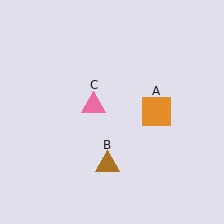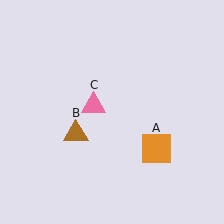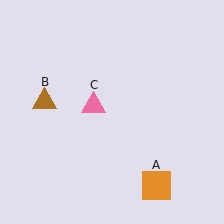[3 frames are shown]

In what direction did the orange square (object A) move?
The orange square (object A) moved down.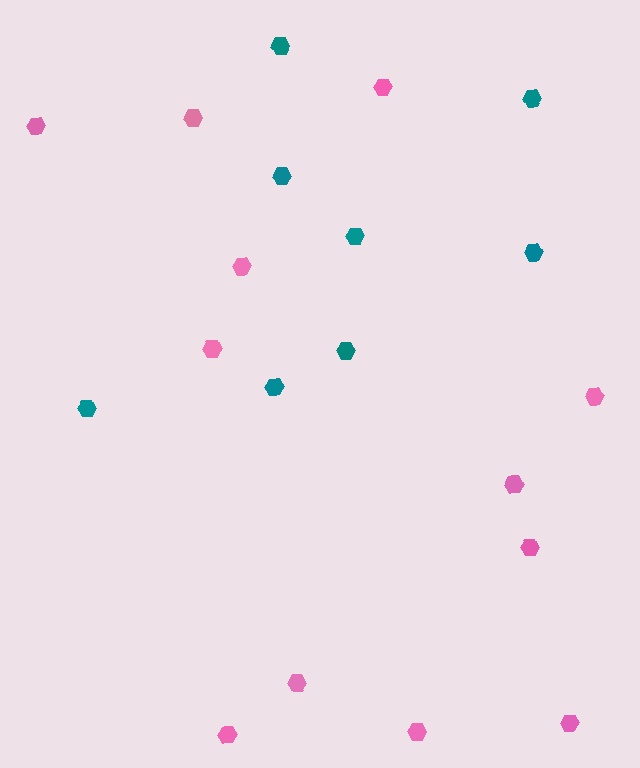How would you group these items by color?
There are 2 groups: one group of pink hexagons (12) and one group of teal hexagons (8).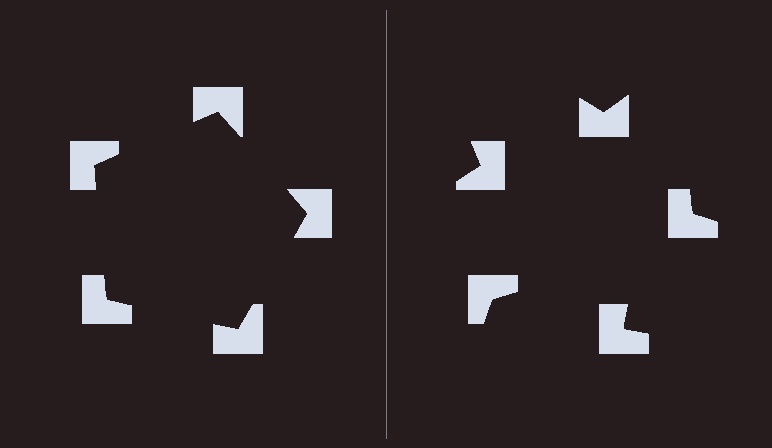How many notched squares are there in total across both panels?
10 — 5 on each side.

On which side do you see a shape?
An illusory pentagon appears on the left side. On the right side the wedge cuts are rotated, so no coherent shape forms.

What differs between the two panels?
The notched squares are positioned identically on both sides; only the wedge orientations differ. On the left they align to a pentagon; on the right they are misaligned.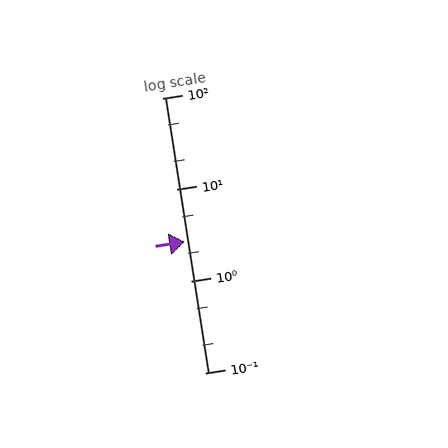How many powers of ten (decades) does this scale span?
The scale spans 3 decades, from 0.1 to 100.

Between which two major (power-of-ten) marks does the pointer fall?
The pointer is between 1 and 10.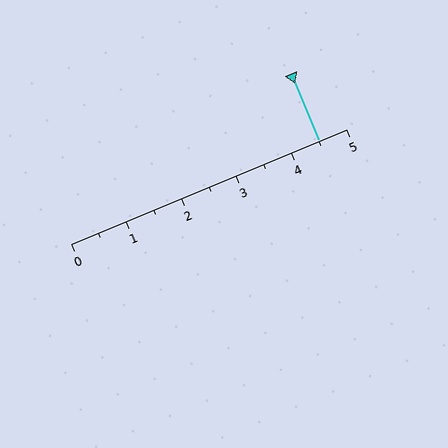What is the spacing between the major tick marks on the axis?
The major ticks are spaced 1 apart.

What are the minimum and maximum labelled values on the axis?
The axis runs from 0 to 5.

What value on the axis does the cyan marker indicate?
The marker indicates approximately 4.5.